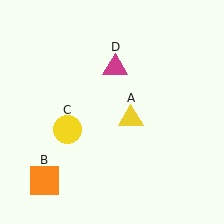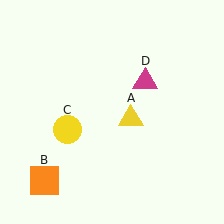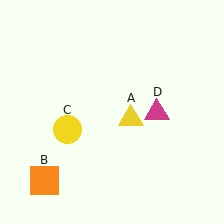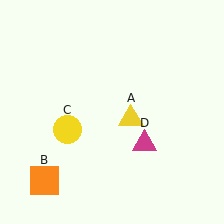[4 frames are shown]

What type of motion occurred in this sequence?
The magenta triangle (object D) rotated clockwise around the center of the scene.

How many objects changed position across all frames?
1 object changed position: magenta triangle (object D).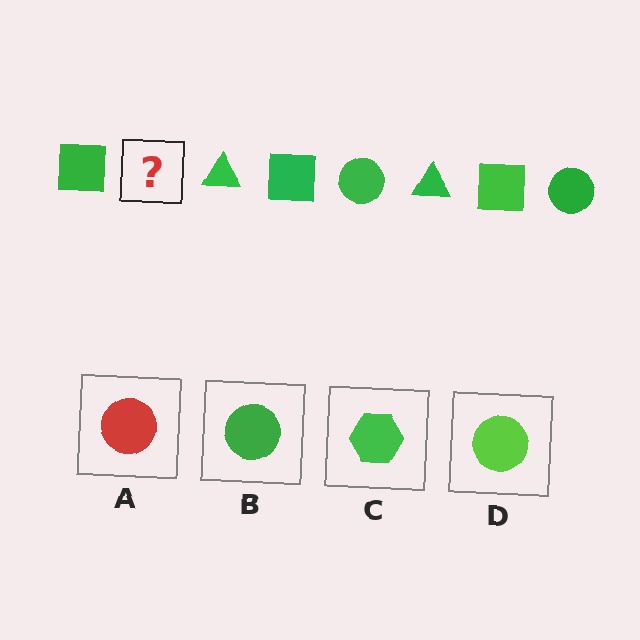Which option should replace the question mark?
Option B.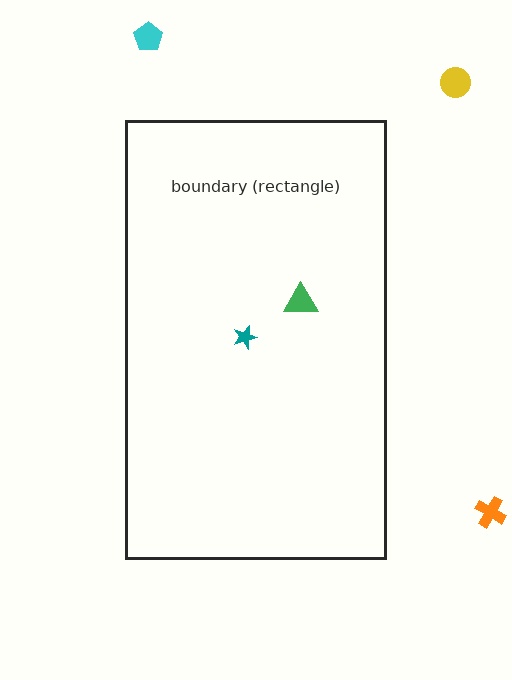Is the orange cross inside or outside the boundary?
Outside.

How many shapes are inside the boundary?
2 inside, 3 outside.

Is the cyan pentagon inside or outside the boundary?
Outside.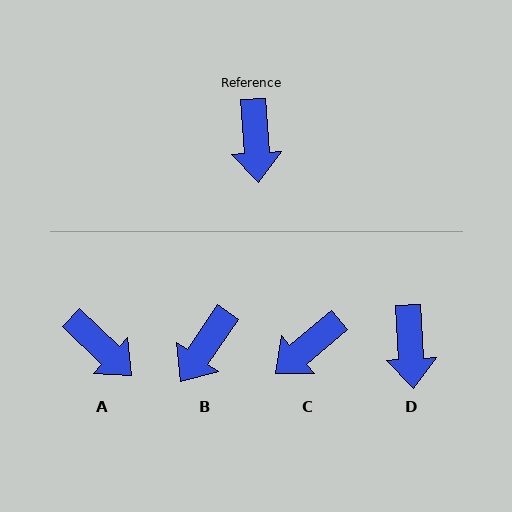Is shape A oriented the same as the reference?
No, it is off by about 43 degrees.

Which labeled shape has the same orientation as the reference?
D.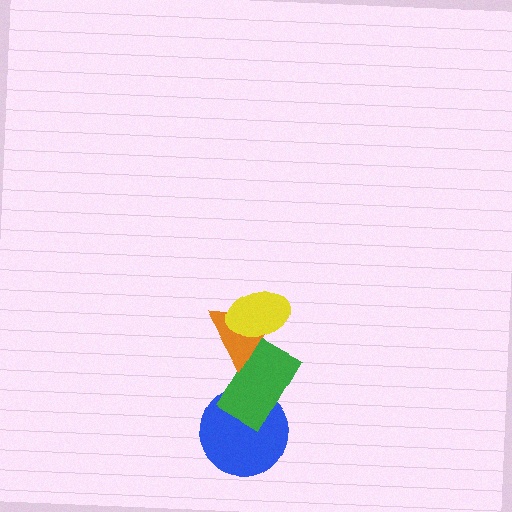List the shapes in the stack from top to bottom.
From top to bottom: the yellow ellipse, the orange triangle, the green rectangle, the blue circle.